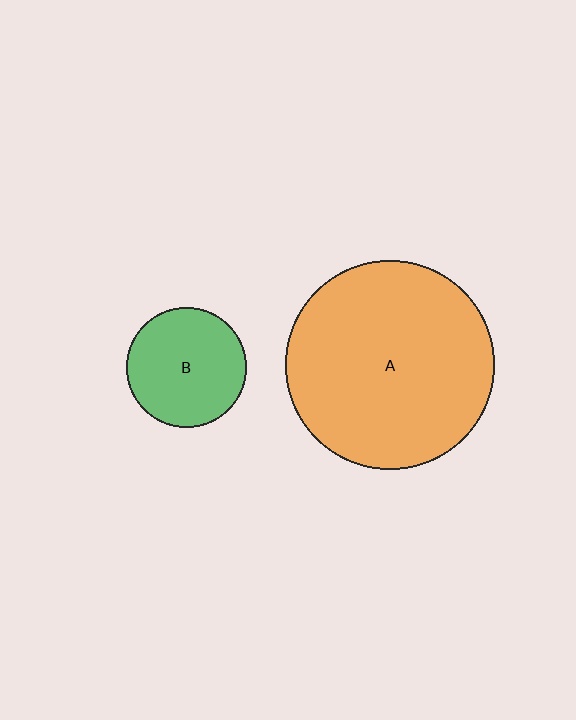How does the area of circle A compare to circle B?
Approximately 3.0 times.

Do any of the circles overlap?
No, none of the circles overlap.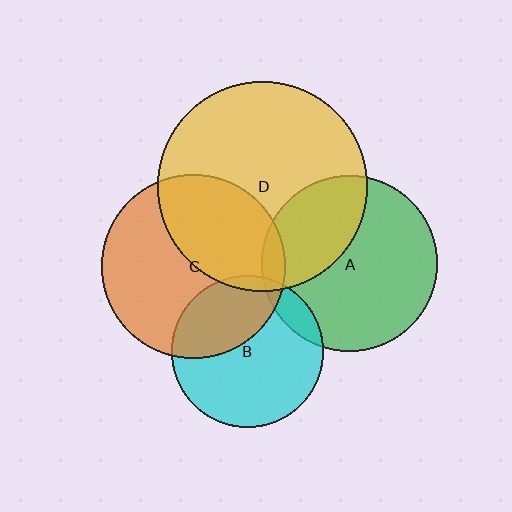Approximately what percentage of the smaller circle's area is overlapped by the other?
Approximately 35%.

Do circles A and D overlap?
Yes.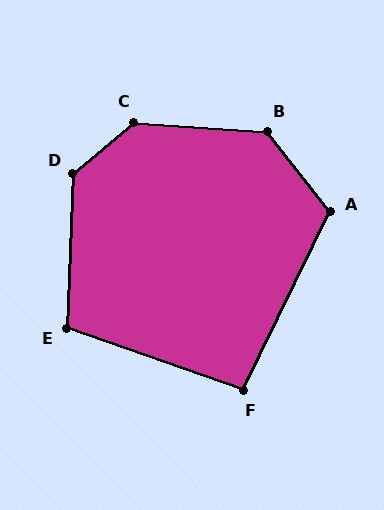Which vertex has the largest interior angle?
C, at approximately 136 degrees.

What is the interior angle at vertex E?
Approximately 108 degrees (obtuse).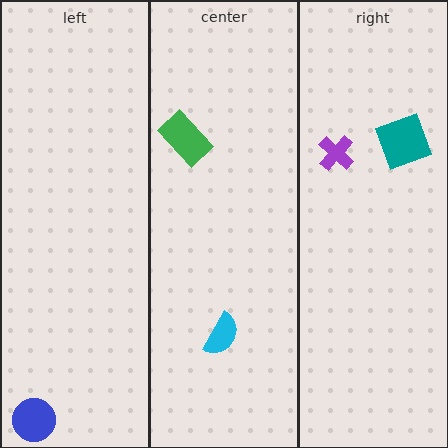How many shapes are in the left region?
1.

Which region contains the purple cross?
The right region.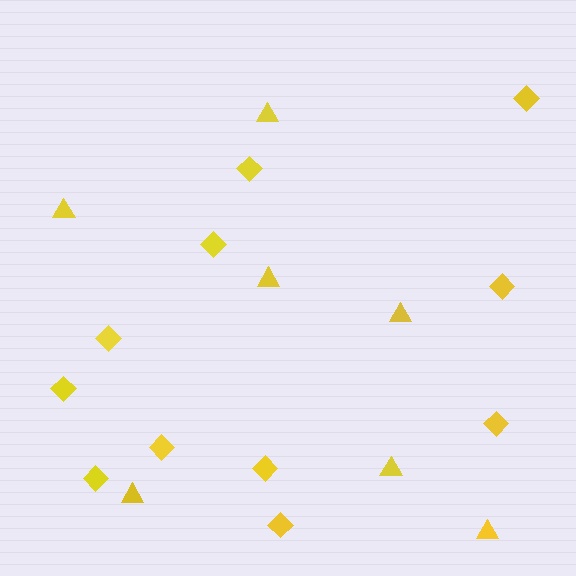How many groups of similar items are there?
There are 2 groups: one group of diamonds (11) and one group of triangles (7).